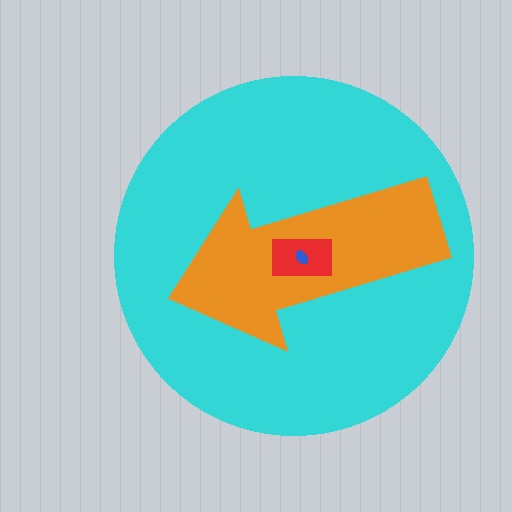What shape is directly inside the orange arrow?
The red rectangle.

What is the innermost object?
The blue ellipse.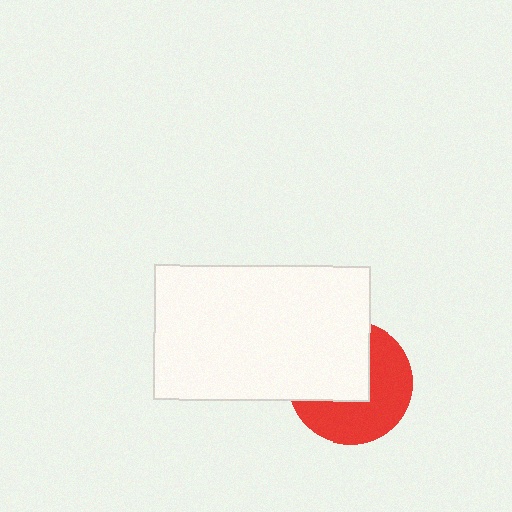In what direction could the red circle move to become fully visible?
The red circle could move toward the lower-right. That would shift it out from behind the white rectangle entirely.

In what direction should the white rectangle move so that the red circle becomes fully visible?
The white rectangle should move toward the upper-left. That is the shortest direction to clear the overlap and leave the red circle fully visible.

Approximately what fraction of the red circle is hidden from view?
Roughly 48% of the red circle is hidden behind the white rectangle.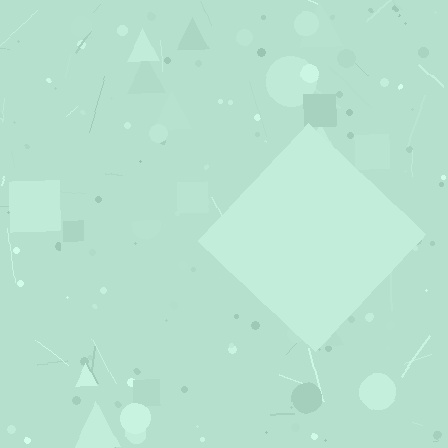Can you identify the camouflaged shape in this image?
The camouflaged shape is a diamond.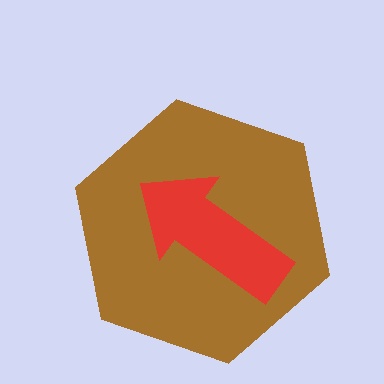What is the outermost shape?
The brown hexagon.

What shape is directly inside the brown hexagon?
The red arrow.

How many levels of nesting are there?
2.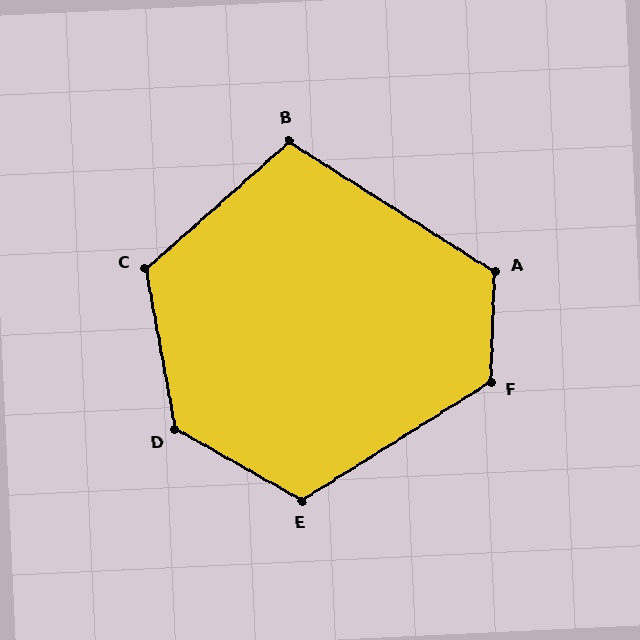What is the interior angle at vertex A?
Approximately 120 degrees (obtuse).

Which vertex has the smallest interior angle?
B, at approximately 106 degrees.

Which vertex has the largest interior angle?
D, at approximately 130 degrees.